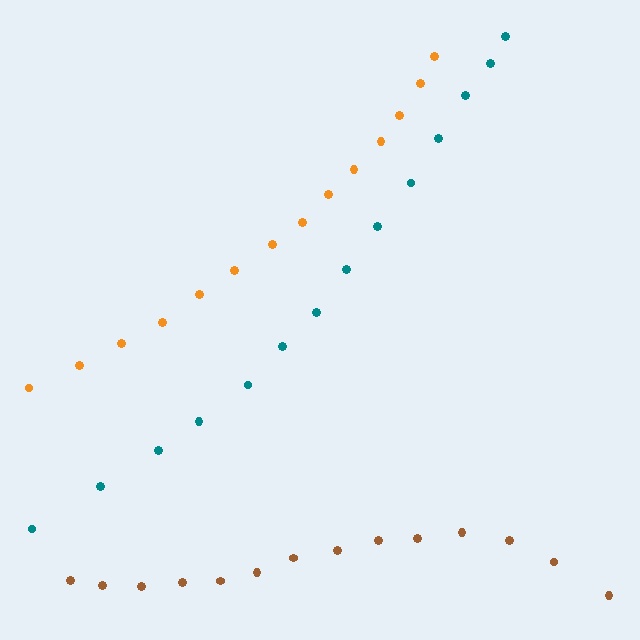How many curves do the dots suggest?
There are 3 distinct paths.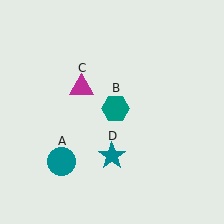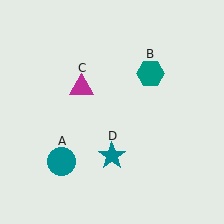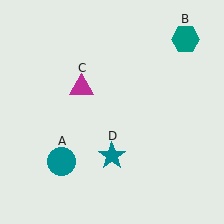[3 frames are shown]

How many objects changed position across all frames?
1 object changed position: teal hexagon (object B).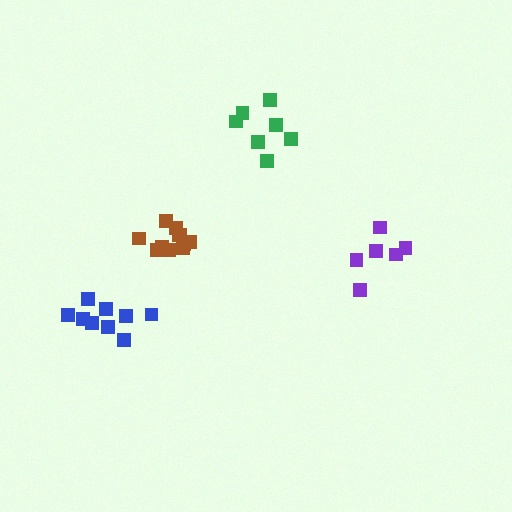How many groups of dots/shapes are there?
There are 4 groups.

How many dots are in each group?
Group 1: 9 dots, Group 2: 6 dots, Group 3: 7 dots, Group 4: 11 dots (33 total).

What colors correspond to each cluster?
The clusters are colored: blue, purple, green, brown.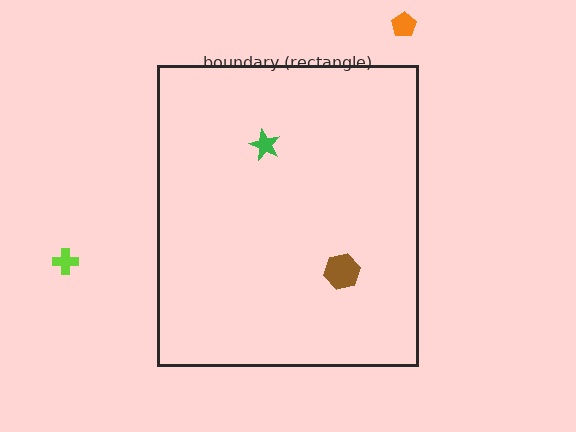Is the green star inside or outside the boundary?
Inside.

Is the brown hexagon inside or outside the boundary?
Inside.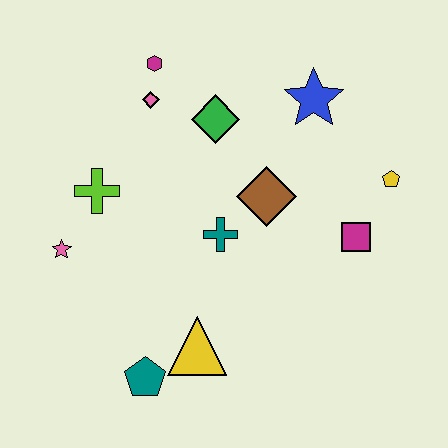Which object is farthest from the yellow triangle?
The magenta hexagon is farthest from the yellow triangle.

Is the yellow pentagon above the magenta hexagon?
No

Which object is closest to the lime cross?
The pink star is closest to the lime cross.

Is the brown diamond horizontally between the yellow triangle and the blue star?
Yes